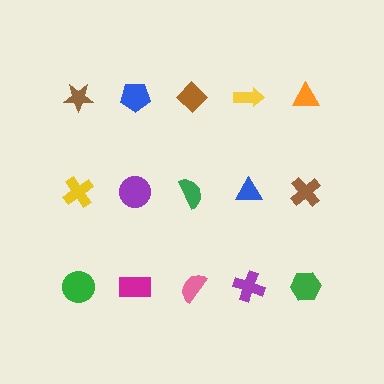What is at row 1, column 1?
A brown star.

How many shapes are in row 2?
5 shapes.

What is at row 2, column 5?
A brown cross.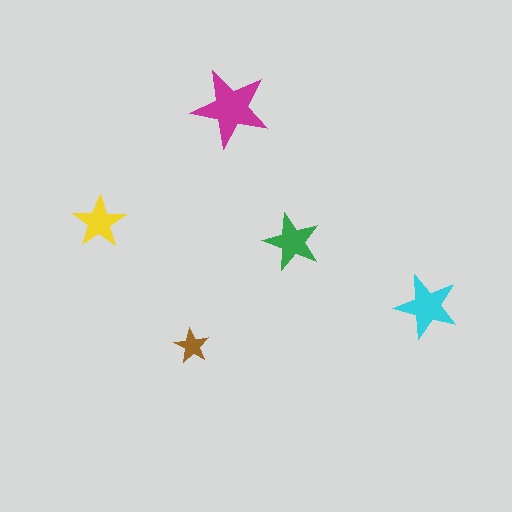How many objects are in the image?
There are 5 objects in the image.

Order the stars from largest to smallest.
the magenta one, the cyan one, the green one, the yellow one, the brown one.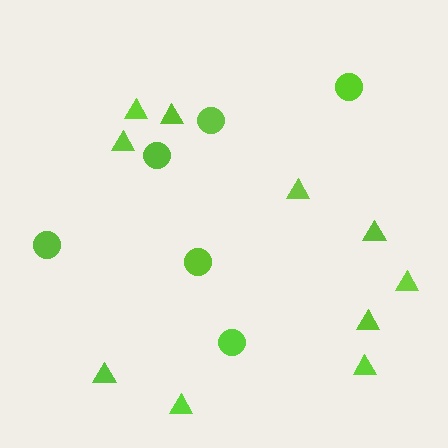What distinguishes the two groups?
There are 2 groups: one group of circles (6) and one group of triangles (10).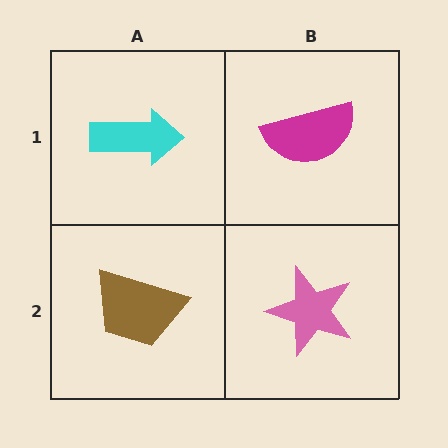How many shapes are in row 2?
2 shapes.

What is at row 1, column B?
A magenta semicircle.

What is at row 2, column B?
A pink star.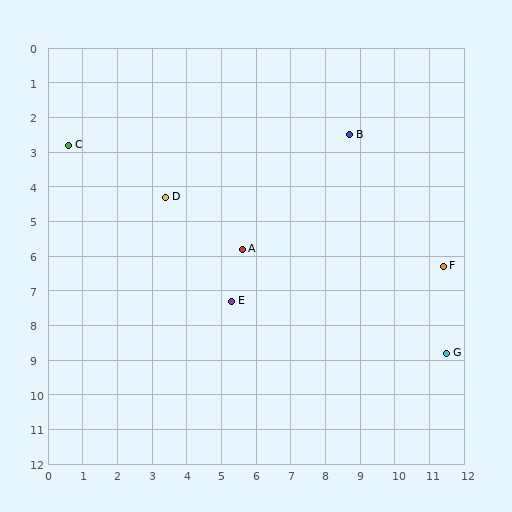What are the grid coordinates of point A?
Point A is at approximately (5.6, 5.8).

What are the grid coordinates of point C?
Point C is at approximately (0.6, 2.8).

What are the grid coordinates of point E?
Point E is at approximately (5.3, 7.3).